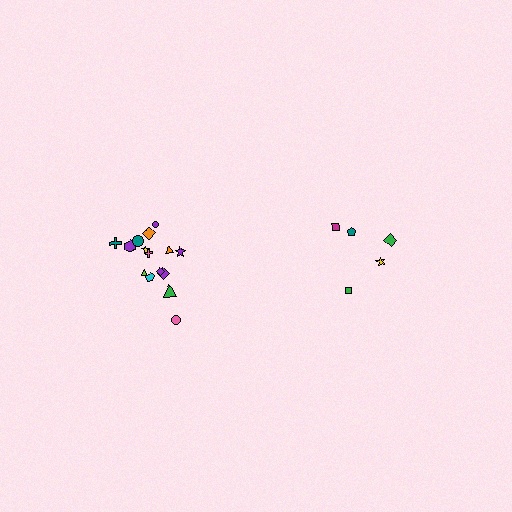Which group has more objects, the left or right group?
The left group.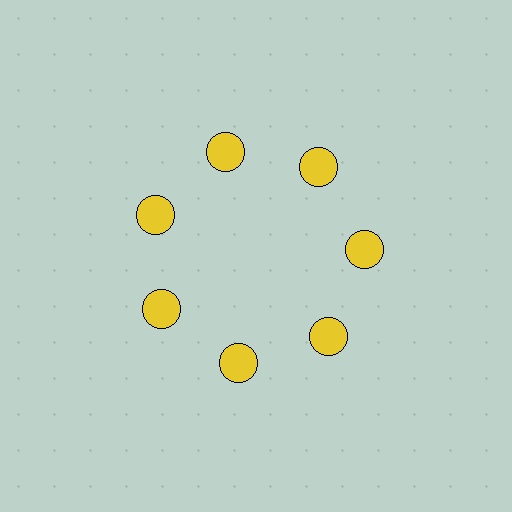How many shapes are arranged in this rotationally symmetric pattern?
There are 7 shapes, arranged in 7 groups of 1.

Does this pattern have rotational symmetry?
Yes, this pattern has 7-fold rotational symmetry. It looks the same after rotating 51 degrees around the center.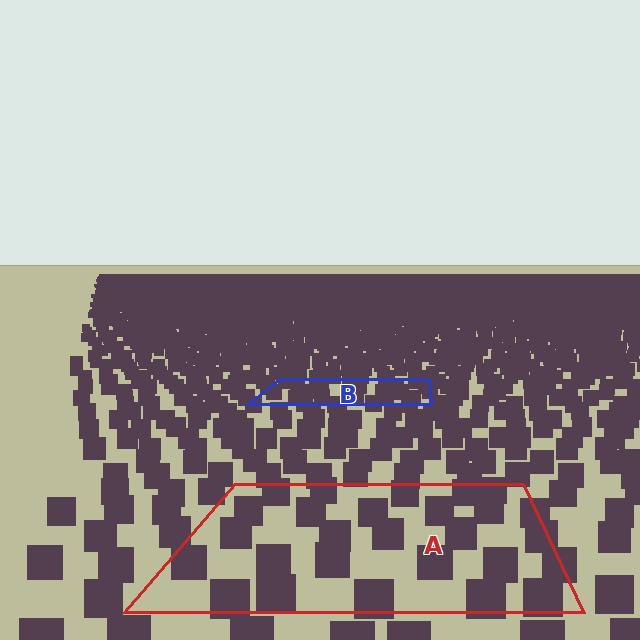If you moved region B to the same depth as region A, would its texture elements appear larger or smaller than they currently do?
They would appear larger. At a closer depth, the same texture elements are projected at a bigger on-screen size.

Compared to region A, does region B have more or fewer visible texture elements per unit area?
Region B has more texture elements per unit area — they are packed more densely because it is farther away.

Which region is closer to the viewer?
Region A is closer. The texture elements there are larger and more spread out.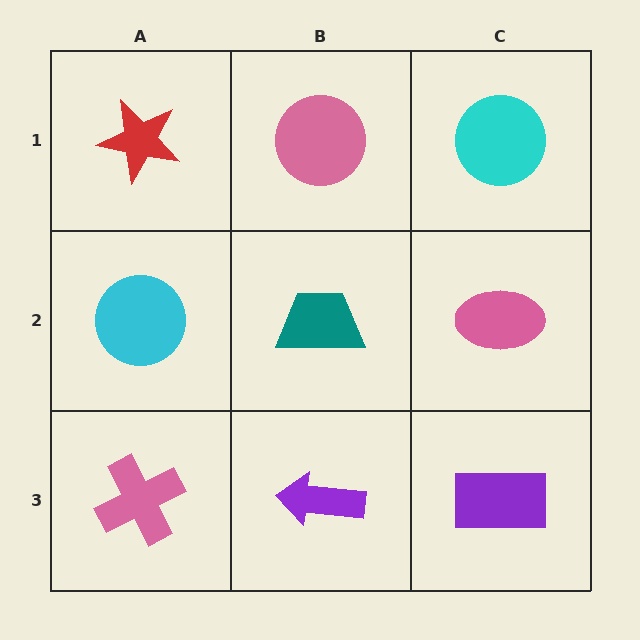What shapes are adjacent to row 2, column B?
A pink circle (row 1, column B), a purple arrow (row 3, column B), a cyan circle (row 2, column A), a pink ellipse (row 2, column C).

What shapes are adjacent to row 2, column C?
A cyan circle (row 1, column C), a purple rectangle (row 3, column C), a teal trapezoid (row 2, column B).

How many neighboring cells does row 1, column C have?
2.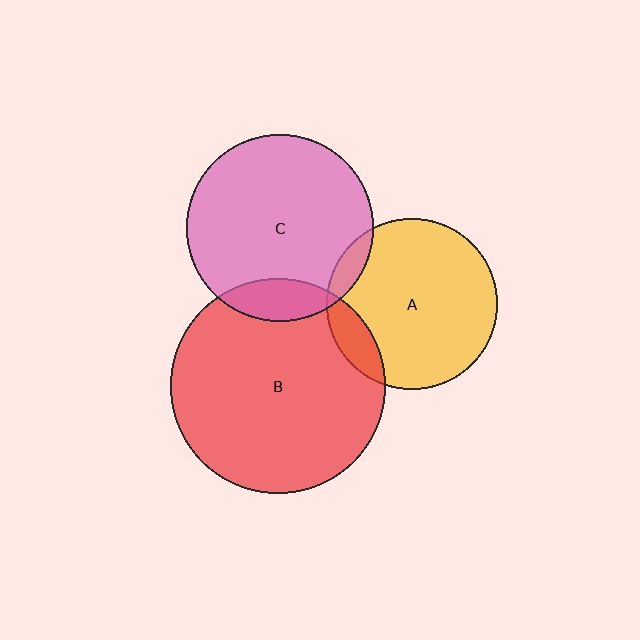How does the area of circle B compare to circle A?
Approximately 1.6 times.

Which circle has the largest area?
Circle B (red).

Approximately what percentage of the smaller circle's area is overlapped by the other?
Approximately 10%.